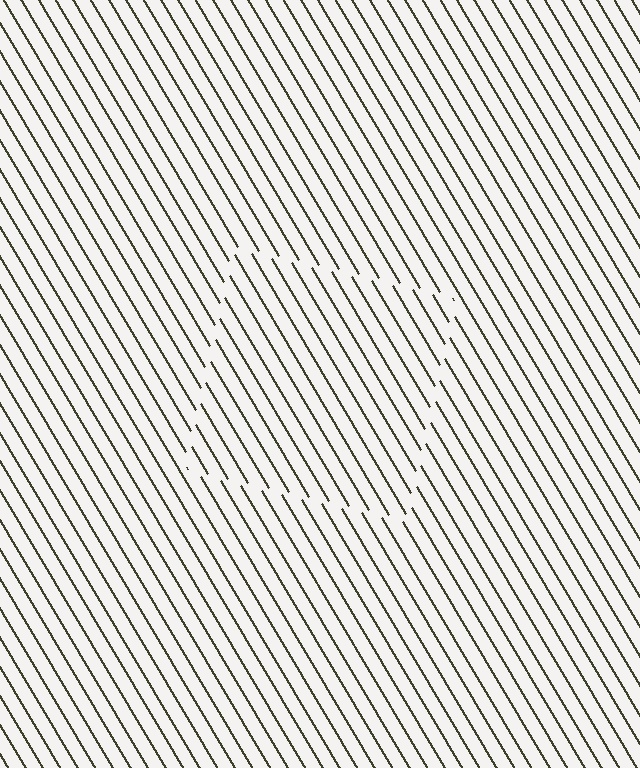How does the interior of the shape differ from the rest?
The interior of the shape contains the same grating, shifted by half a period — the contour is defined by the phase discontinuity where line-ends from the inner and outer gratings abut.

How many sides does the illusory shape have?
4 sides — the line-ends trace a square.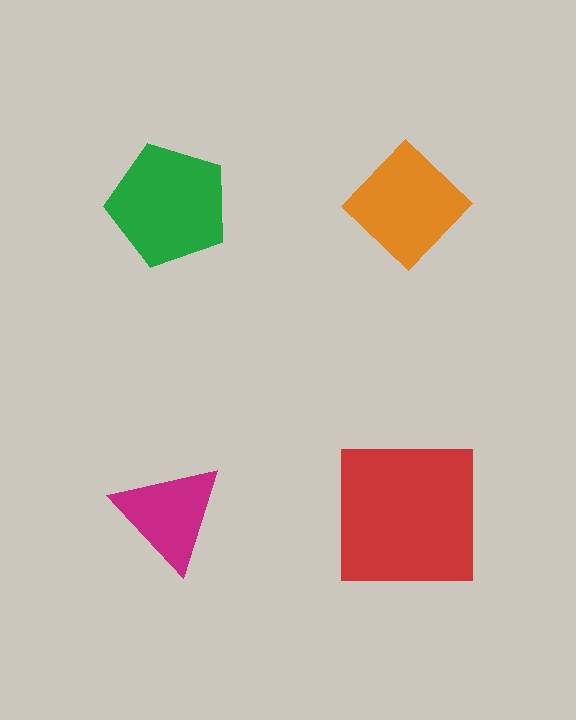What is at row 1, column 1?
A green pentagon.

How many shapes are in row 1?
2 shapes.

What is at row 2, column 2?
A red square.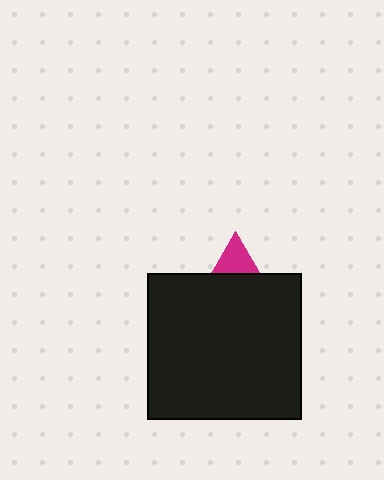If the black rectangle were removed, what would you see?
You would see the complete magenta triangle.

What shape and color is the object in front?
The object in front is a black rectangle.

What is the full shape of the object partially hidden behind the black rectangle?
The partially hidden object is a magenta triangle.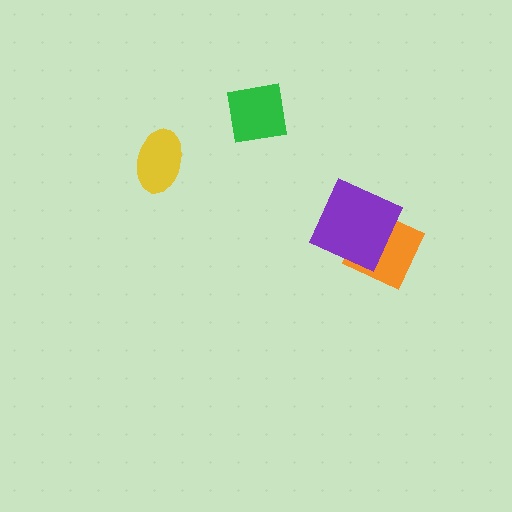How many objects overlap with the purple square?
1 object overlaps with the purple square.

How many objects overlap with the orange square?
1 object overlaps with the orange square.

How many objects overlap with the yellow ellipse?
0 objects overlap with the yellow ellipse.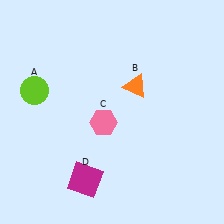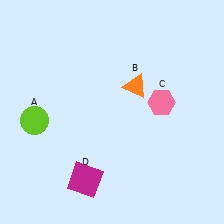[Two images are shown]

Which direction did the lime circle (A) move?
The lime circle (A) moved down.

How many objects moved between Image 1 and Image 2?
2 objects moved between the two images.